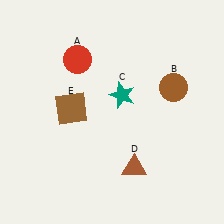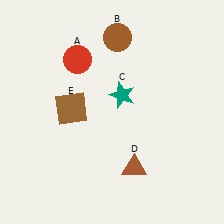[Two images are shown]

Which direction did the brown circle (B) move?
The brown circle (B) moved left.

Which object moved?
The brown circle (B) moved left.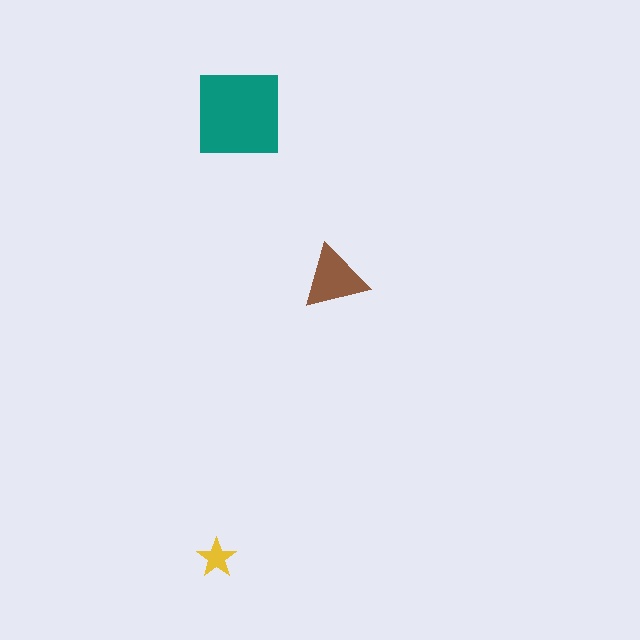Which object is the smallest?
The yellow star.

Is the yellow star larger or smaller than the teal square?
Smaller.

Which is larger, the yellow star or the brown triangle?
The brown triangle.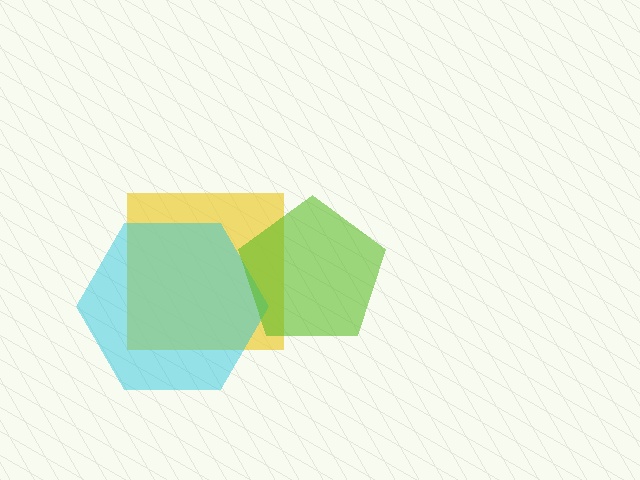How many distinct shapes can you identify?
There are 3 distinct shapes: a yellow square, a cyan hexagon, a lime pentagon.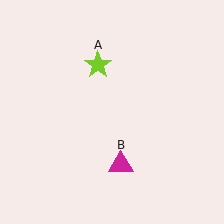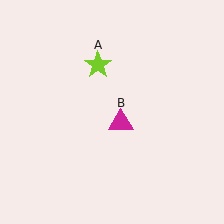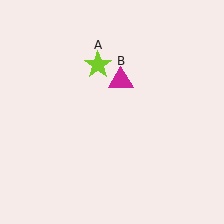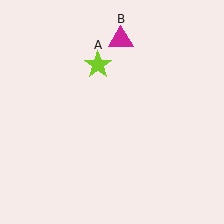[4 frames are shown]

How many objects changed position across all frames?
1 object changed position: magenta triangle (object B).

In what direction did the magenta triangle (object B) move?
The magenta triangle (object B) moved up.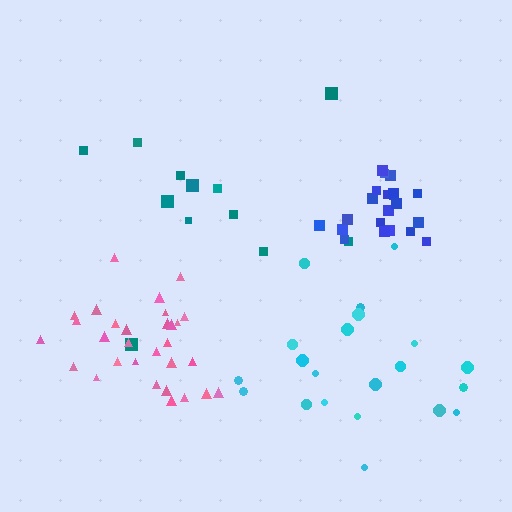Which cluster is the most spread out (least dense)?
Teal.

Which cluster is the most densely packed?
Blue.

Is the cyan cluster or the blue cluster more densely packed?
Blue.